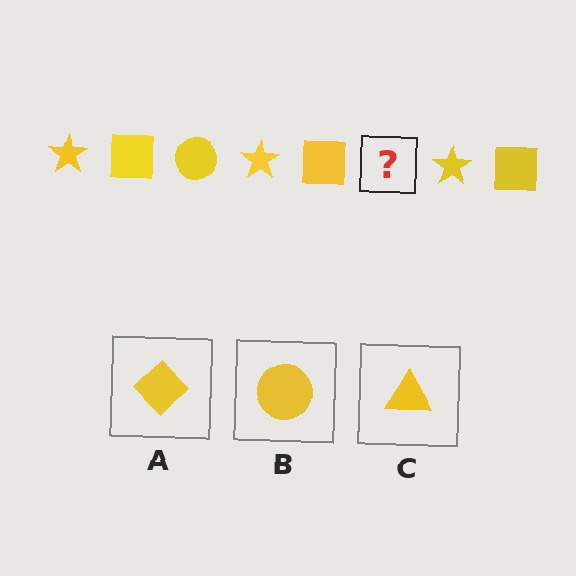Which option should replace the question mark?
Option B.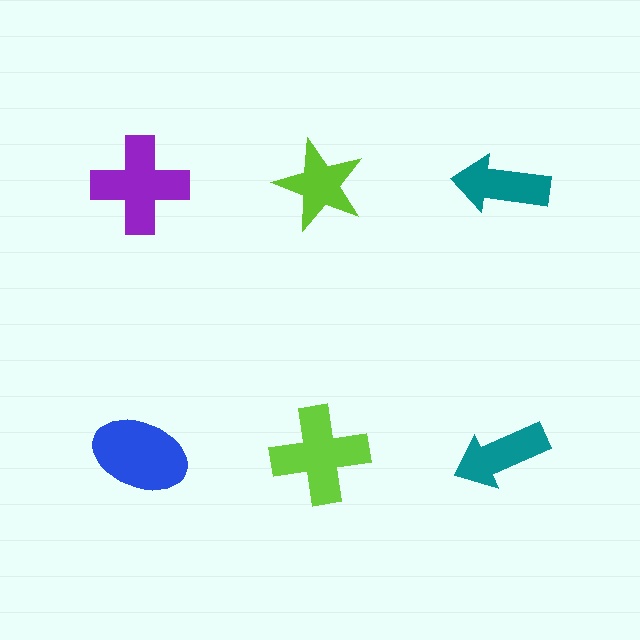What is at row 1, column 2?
A lime star.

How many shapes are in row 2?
3 shapes.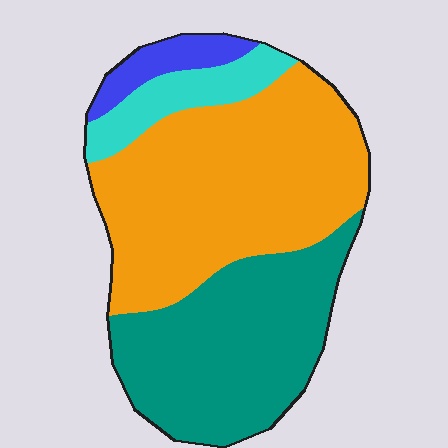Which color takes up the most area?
Orange, at roughly 50%.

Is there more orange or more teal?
Orange.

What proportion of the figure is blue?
Blue takes up about one tenth (1/10) of the figure.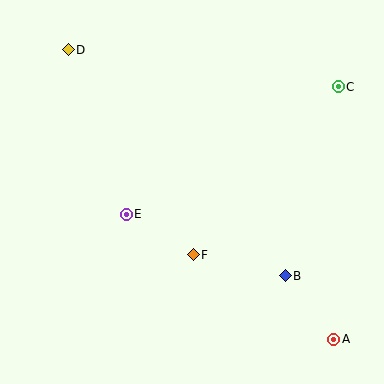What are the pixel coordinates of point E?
Point E is at (126, 214).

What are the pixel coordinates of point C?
Point C is at (338, 87).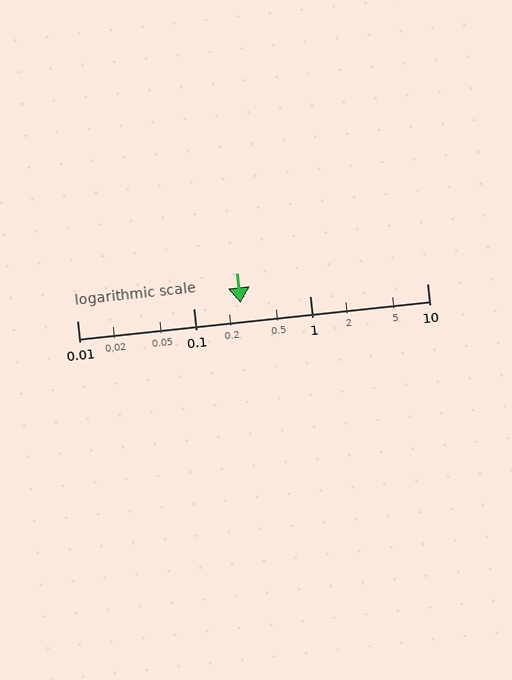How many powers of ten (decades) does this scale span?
The scale spans 3 decades, from 0.01 to 10.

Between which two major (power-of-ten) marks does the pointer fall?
The pointer is between 0.1 and 1.